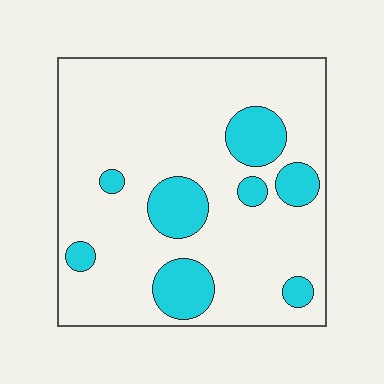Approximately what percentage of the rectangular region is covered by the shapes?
Approximately 20%.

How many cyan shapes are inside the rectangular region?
8.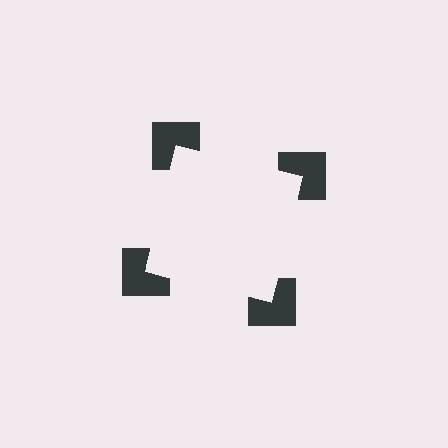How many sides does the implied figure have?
4 sides.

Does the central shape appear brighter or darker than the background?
It typically appears slightly brighter than the background, even though no actual brightness change is drawn.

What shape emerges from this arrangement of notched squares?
An illusory square — its edges are inferred from the aligned wedge cuts in the notched squares, not physically drawn.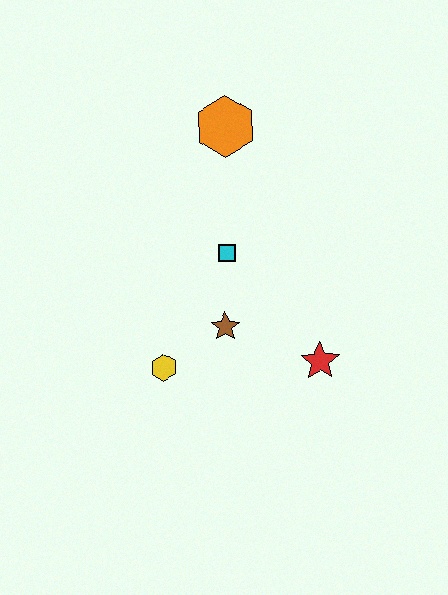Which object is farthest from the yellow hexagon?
The orange hexagon is farthest from the yellow hexagon.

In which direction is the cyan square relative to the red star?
The cyan square is above the red star.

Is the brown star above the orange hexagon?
No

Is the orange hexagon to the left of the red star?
Yes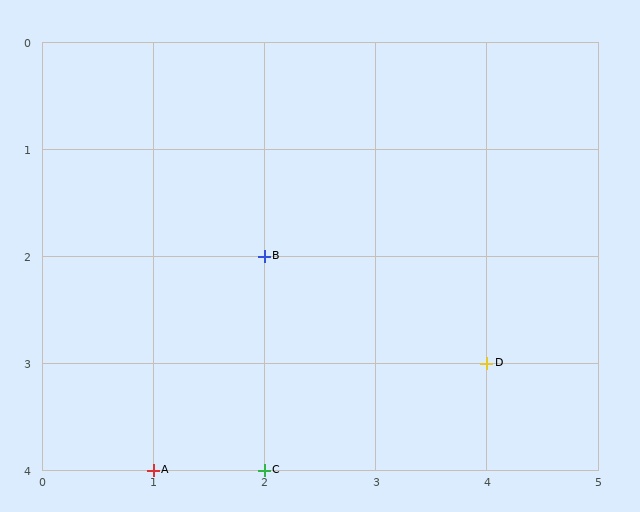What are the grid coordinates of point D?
Point D is at grid coordinates (4, 3).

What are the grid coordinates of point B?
Point B is at grid coordinates (2, 2).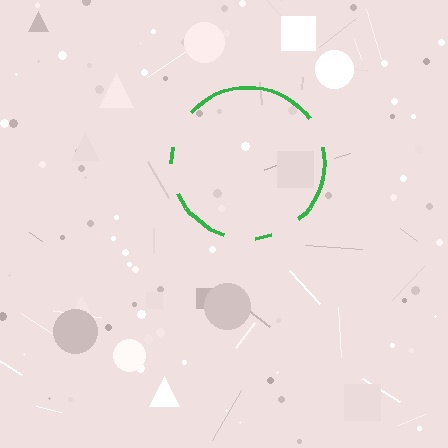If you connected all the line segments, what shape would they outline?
They would outline a circle.